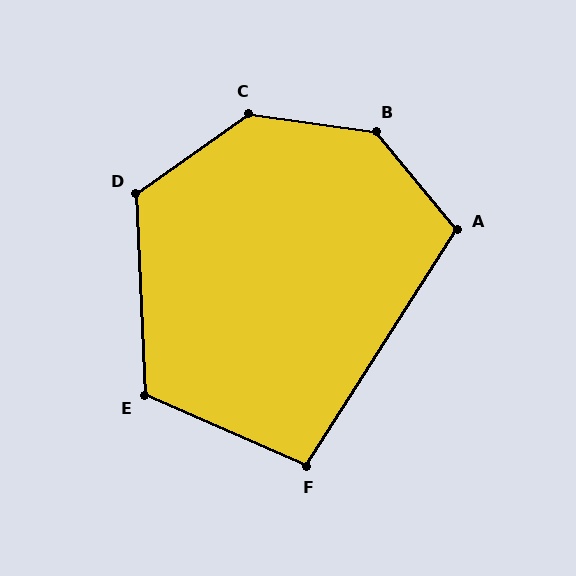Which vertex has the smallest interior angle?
F, at approximately 99 degrees.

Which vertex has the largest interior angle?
B, at approximately 138 degrees.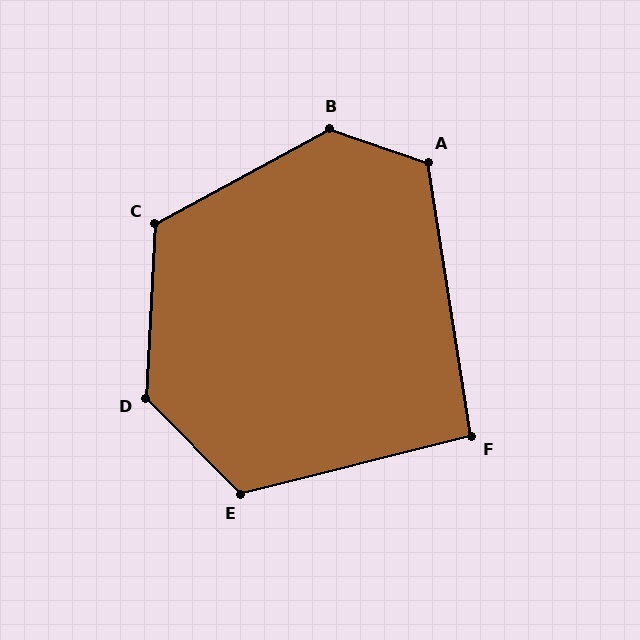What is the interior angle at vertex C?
Approximately 121 degrees (obtuse).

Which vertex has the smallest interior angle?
F, at approximately 95 degrees.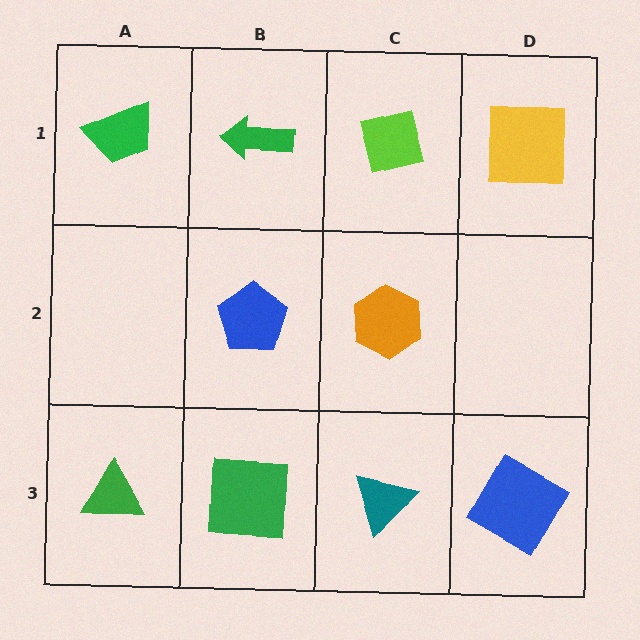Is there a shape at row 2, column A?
No, that cell is empty.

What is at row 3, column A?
A green triangle.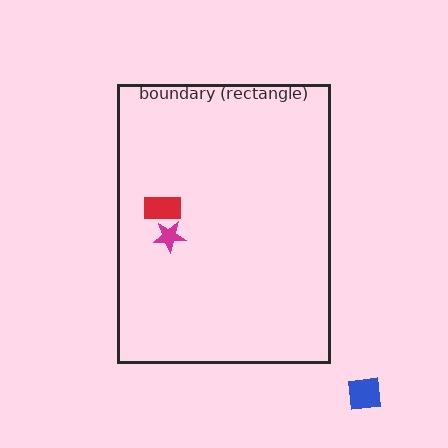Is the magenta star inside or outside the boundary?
Inside.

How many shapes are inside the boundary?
2 inside, 1 outside.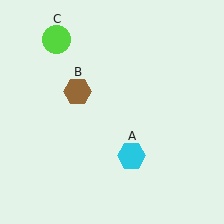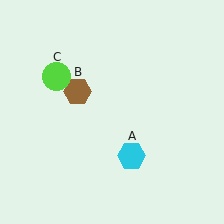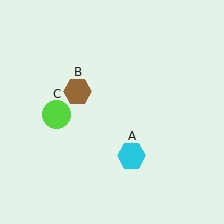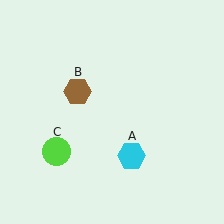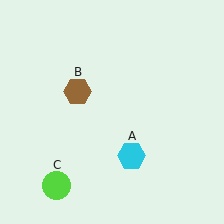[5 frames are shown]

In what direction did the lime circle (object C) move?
The lime circle (object C) moved down.